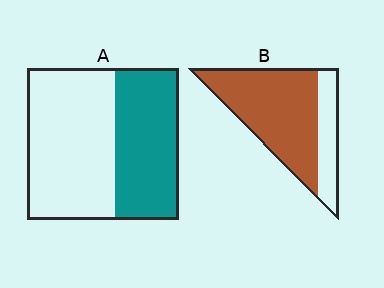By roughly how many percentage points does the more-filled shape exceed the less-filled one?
By roughly 30 percentage points (B over A).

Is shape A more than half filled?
No.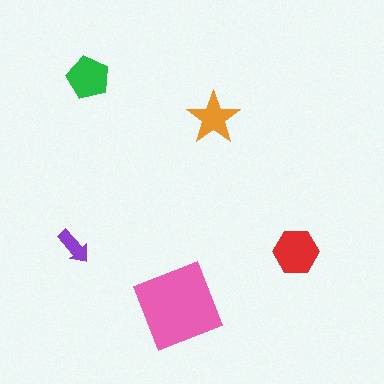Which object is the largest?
The pink square.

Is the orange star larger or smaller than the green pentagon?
Smaller.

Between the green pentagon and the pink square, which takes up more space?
The pink square.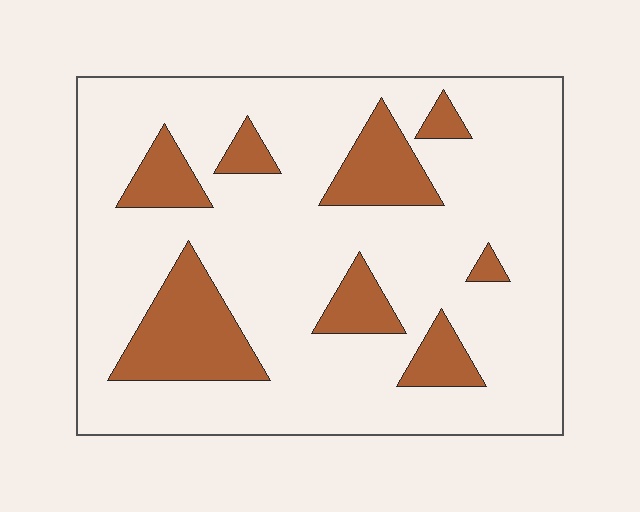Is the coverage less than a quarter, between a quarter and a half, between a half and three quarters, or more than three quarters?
Less than a quarter.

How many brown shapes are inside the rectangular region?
8.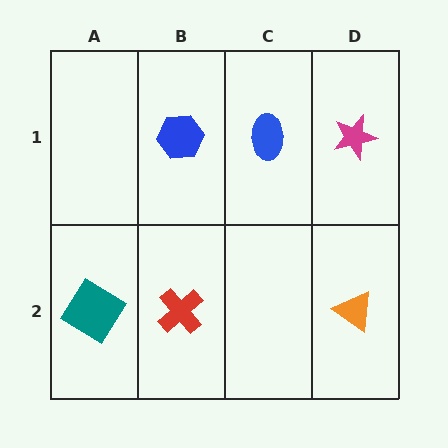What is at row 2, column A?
A teal diamond.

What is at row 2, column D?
An orange triangle.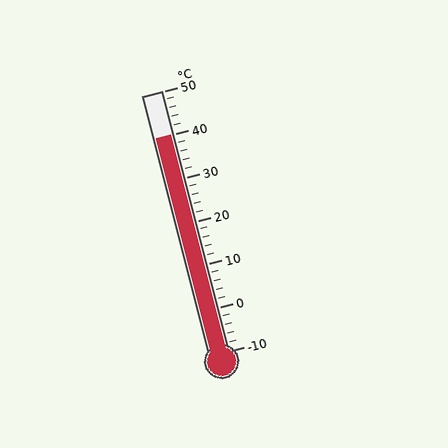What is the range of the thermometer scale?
The thermometer scale ranges from -10°C to 50°C.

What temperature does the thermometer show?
The thermometer shows approximately 40°C.